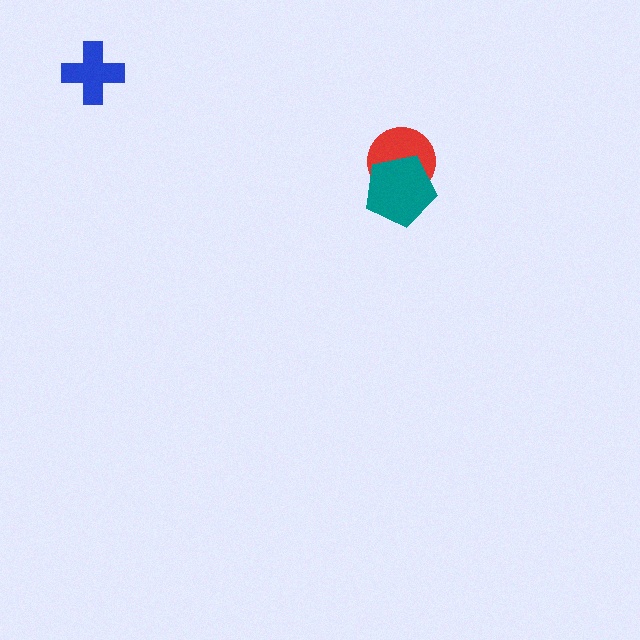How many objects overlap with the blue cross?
0 objects overlap with the blue cross.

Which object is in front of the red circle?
The teal pentagon is in front of the red circle.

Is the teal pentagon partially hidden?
No, no other shape covers it.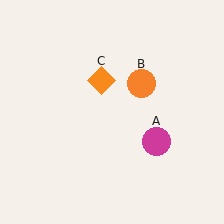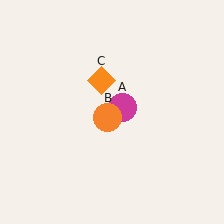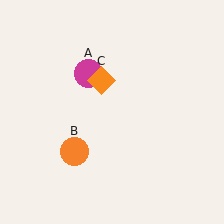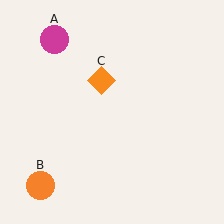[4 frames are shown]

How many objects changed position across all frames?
2 objects changed position: magenta circle (object A), orange circle (object B).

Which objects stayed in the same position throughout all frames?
Orange diamond (object C) remained stationary.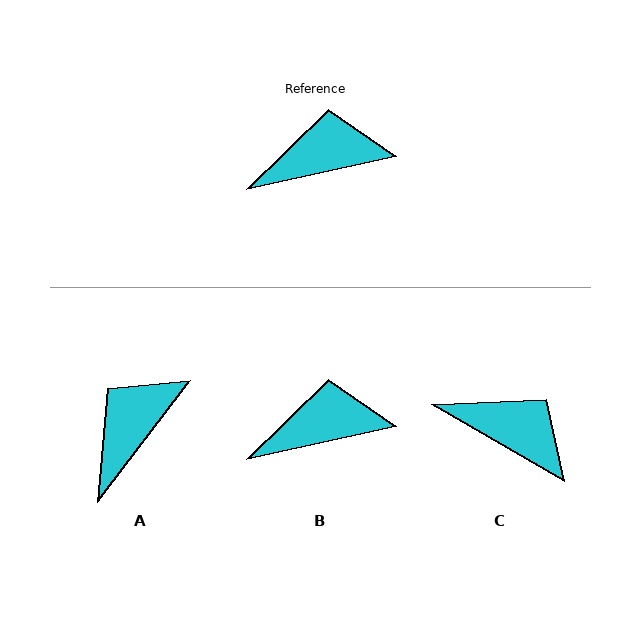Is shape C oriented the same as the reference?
No, it is off by about 42 degrees.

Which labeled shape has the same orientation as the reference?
B.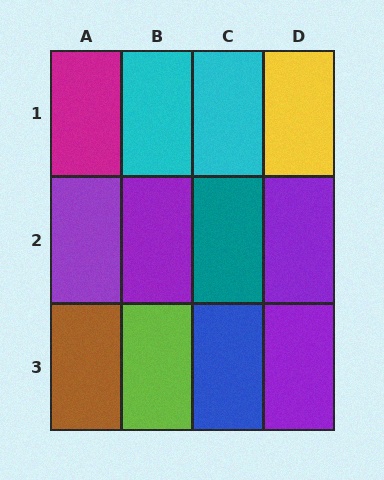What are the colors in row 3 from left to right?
Brown, lime, blue, purple.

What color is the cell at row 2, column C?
Teal.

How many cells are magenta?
1 cell is magenta.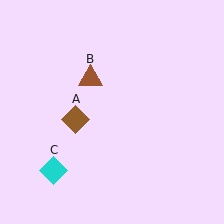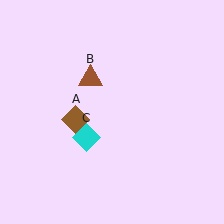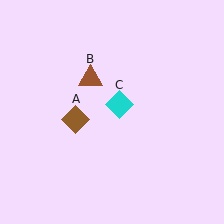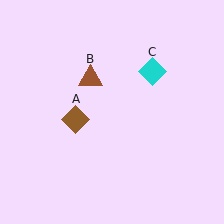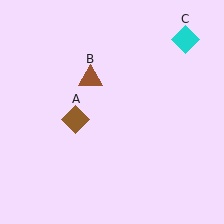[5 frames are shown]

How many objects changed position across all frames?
1 object changed position: cyan diamond (object C).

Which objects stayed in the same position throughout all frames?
Brown diamond (object A) and brown triangle (object B) remained stationary.